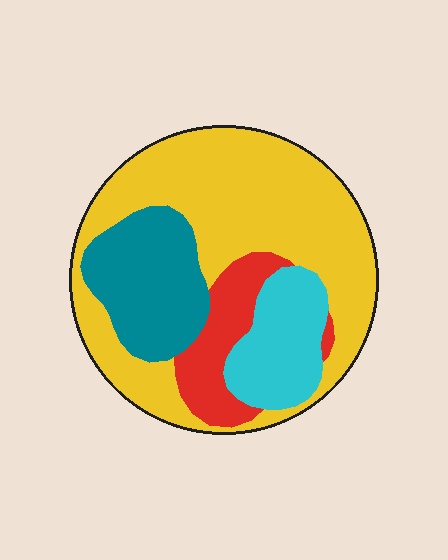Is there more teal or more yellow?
Yellow.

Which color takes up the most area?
Yellow, at roughly 55%.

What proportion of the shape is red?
Red takes up about one eighth (1/8) of the shape.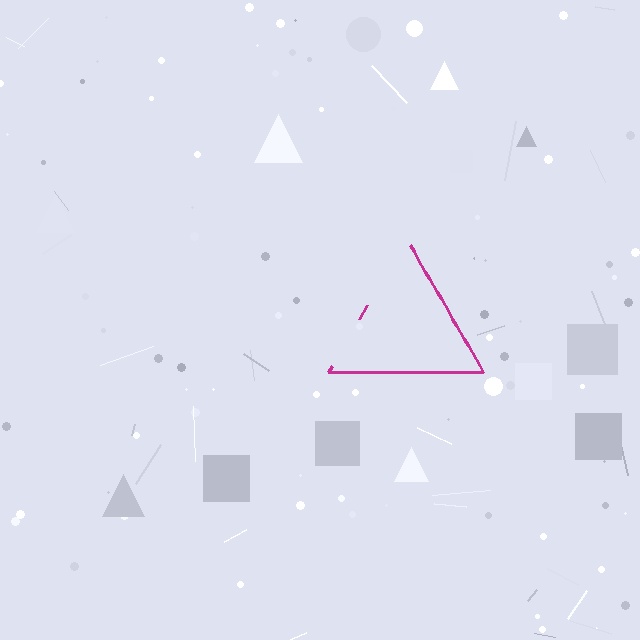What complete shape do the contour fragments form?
The contour fragments form a triangle.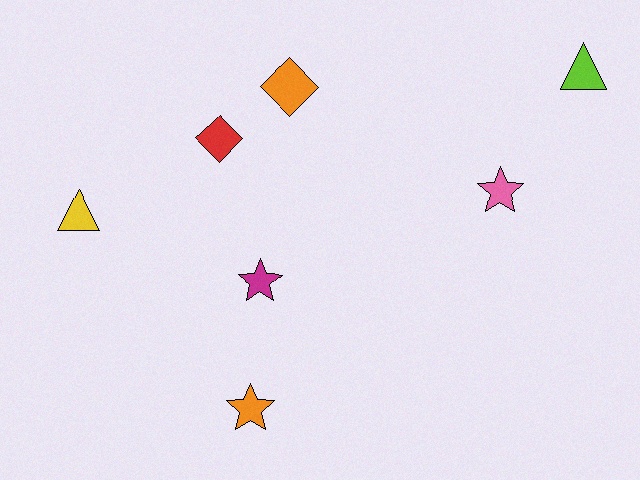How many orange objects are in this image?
There are 2 orange objects.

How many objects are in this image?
There are 7 objects.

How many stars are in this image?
There are 3 stars.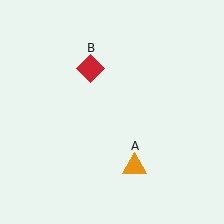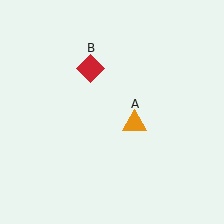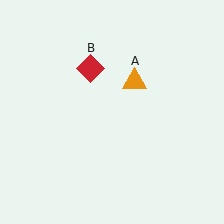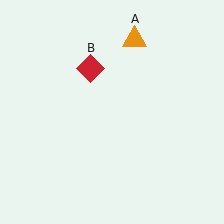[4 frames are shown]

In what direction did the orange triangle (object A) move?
The orange triangle (object A) moved up.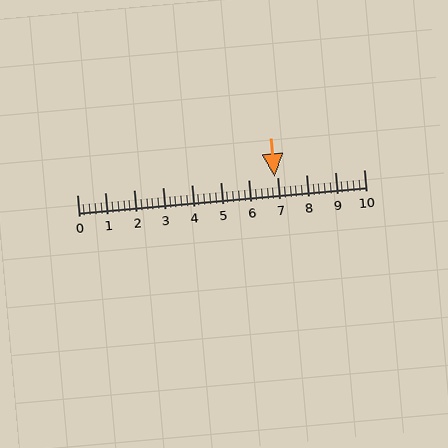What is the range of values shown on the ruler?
The ruler shows values from 0 to 10.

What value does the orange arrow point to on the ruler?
The orange arrow points to approximately 6.9.